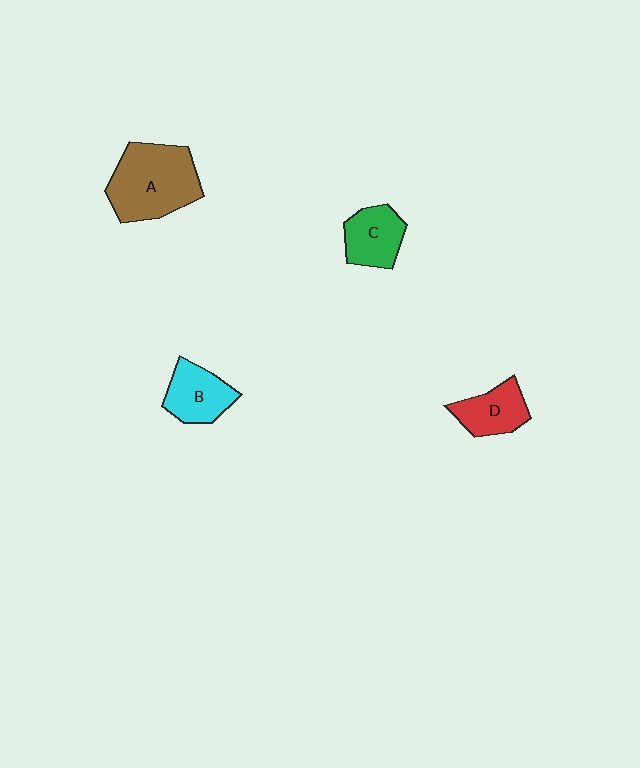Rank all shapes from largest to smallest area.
From largest to smallest: A (brown), B (cyan), C (green), D (red).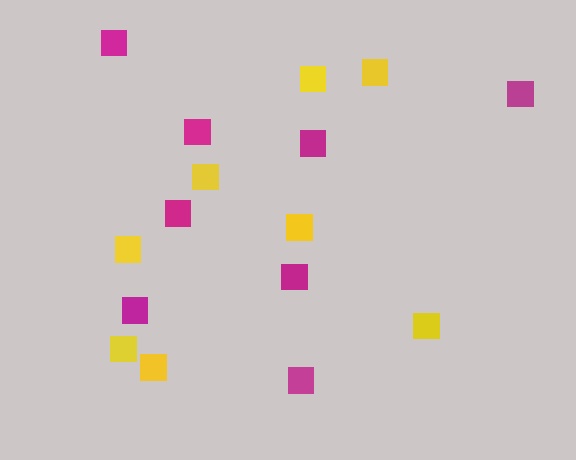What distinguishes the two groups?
There are 2 groups: one group of yellow squares (8) and one group of magenta squares (8).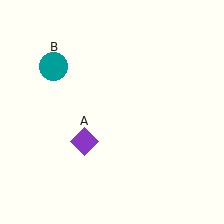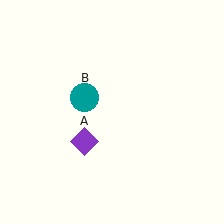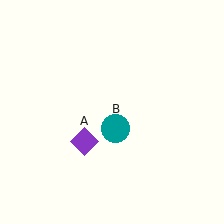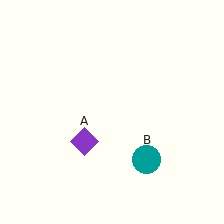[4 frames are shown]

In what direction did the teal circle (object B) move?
The teal circle (object B) moved down and to the right.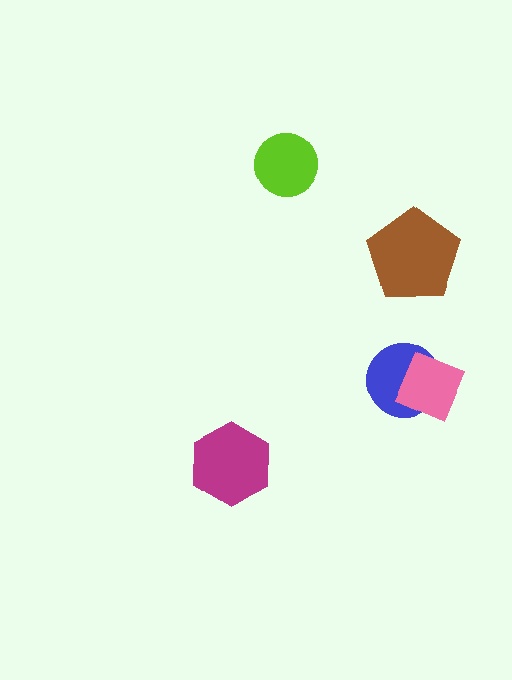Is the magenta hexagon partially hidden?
No, no other shape covers it.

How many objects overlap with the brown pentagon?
0 objects overlap with the brown pentagon.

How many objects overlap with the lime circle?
0 objects overlap with the lime circle.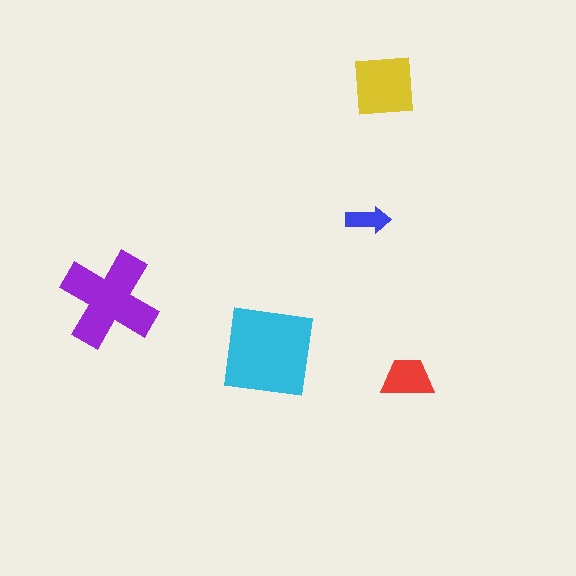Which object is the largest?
The cyan square.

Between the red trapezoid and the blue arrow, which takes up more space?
The red trapezoid.